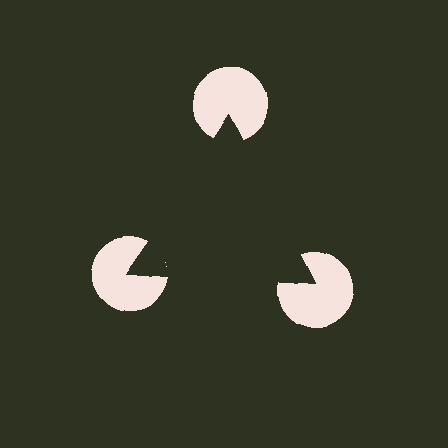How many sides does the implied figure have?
3 sides.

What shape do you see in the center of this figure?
An illusory triangle — its edges are inferred from the aligned wedge cuts in the pac-man discs, not physically drawn.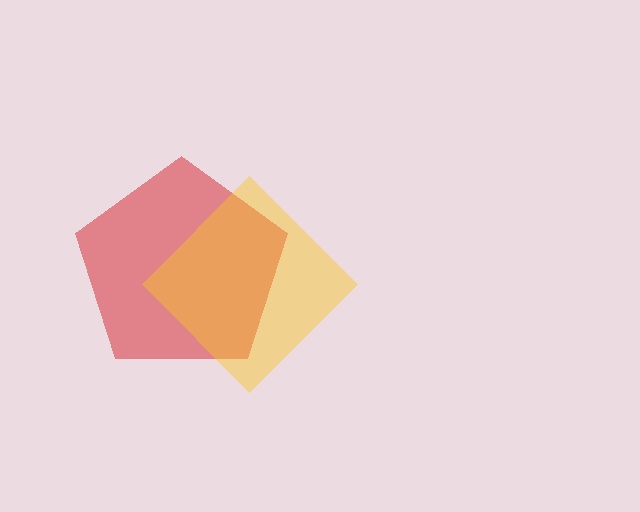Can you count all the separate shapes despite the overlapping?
Yes, there are 2 separate shapes.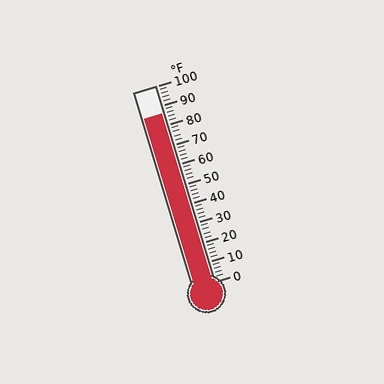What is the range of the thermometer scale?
The thermometer scale ranges from 0°F to 100°F.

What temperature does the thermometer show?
The thermometer shows approximately 86°F.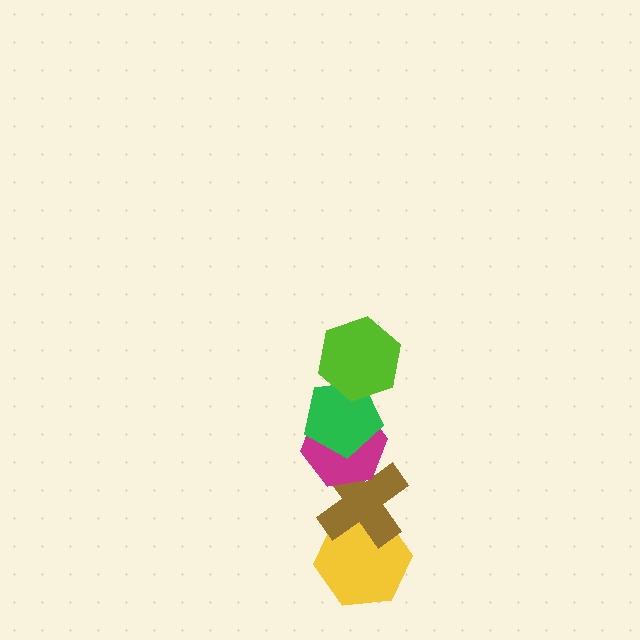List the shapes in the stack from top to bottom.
From top to bottom: the lime hexagon, the green pentagon, the magenta hexagon, the brown cross, the yellow hexagon.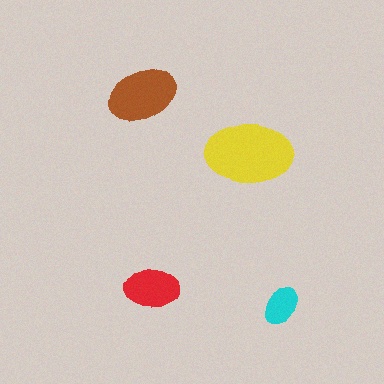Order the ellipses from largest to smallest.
the yellow one, the brown one, the red one, the cyan one.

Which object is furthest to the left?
The brown ellipse is leftmost.